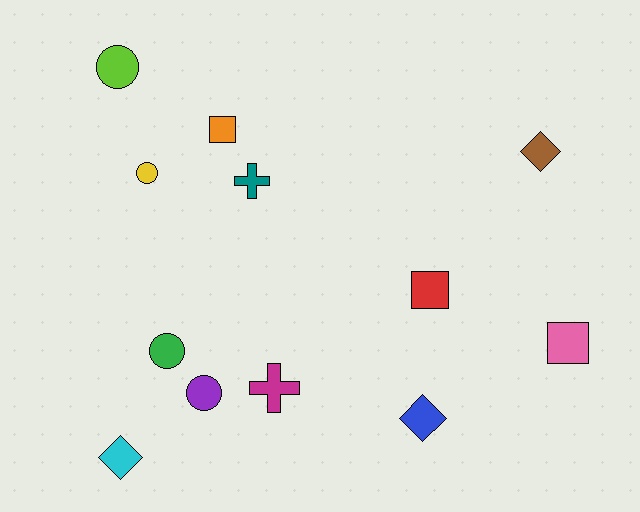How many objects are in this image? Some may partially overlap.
There are 12 objects.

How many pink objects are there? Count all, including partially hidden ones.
There is 1 pink object.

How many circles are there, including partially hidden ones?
There are 4 circles.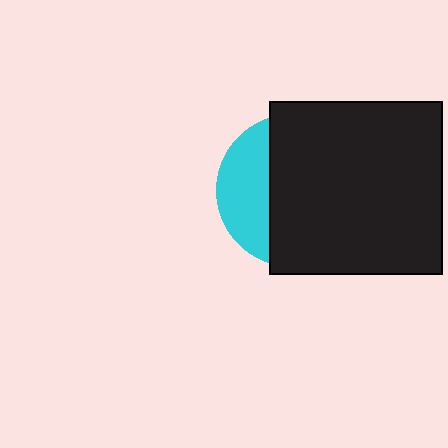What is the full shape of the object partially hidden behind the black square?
The partially hidden object is a cyan circle.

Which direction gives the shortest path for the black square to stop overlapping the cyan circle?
Moving right gives the shortest separation.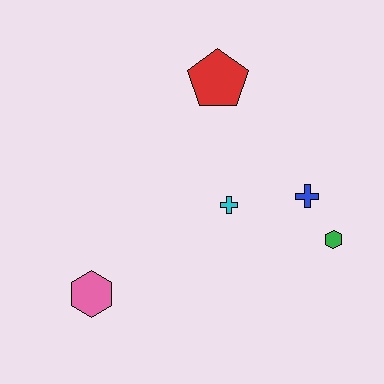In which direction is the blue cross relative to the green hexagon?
The blue cross is above the green hexagon.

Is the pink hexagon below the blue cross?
Yes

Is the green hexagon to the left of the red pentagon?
No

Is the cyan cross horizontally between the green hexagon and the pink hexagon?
Yes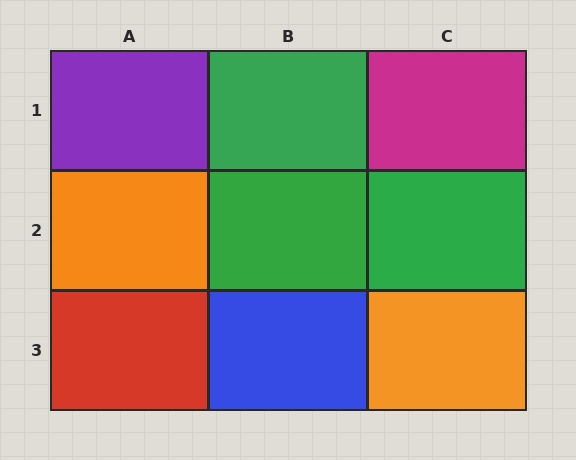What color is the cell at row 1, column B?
Green.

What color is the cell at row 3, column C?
Orange.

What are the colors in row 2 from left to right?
Orange, green, green.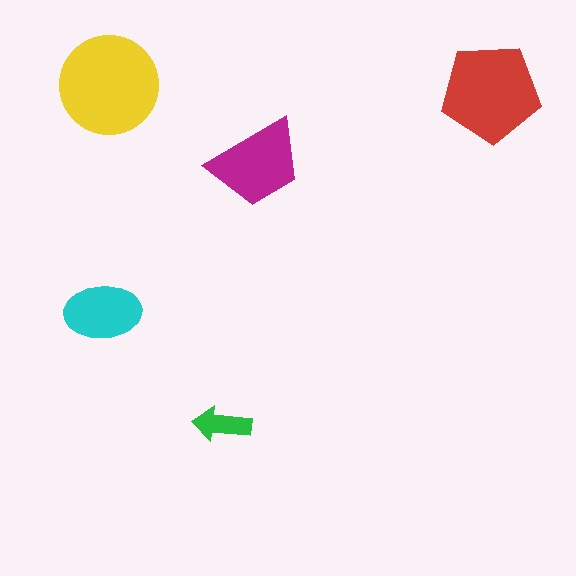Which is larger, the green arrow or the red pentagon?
The red pentagon.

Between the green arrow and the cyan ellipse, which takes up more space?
The cyan ellipse.